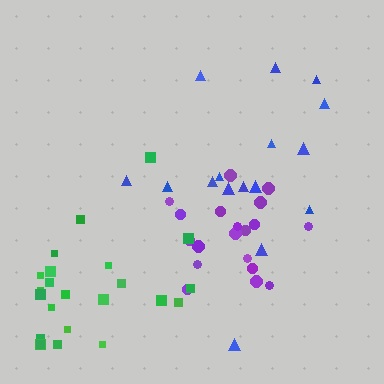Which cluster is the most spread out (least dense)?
Blue.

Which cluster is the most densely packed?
Purple.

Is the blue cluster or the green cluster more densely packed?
Green.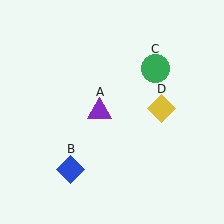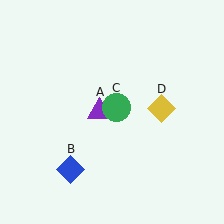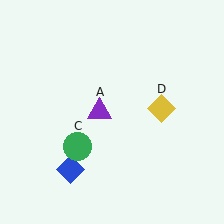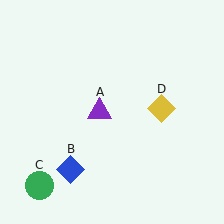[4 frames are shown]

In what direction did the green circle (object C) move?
The green circle (object C) moved down and to the left.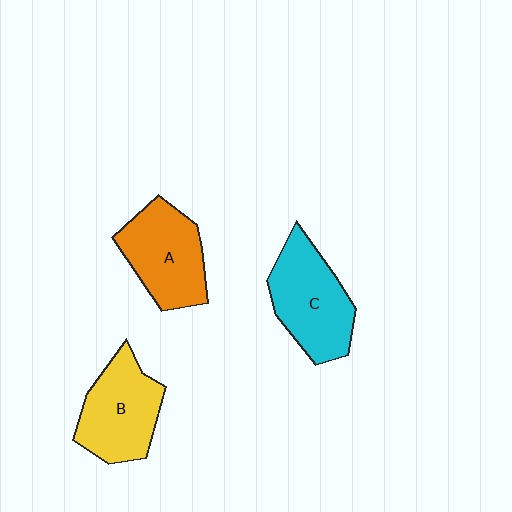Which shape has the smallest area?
Shape B (yellow).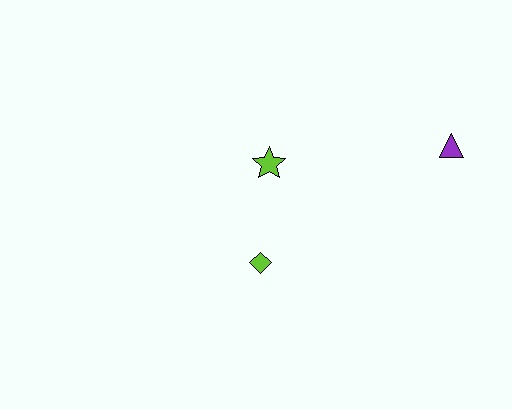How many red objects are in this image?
There are no red objects.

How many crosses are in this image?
There are no crosses.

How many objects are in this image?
There are 3 objects.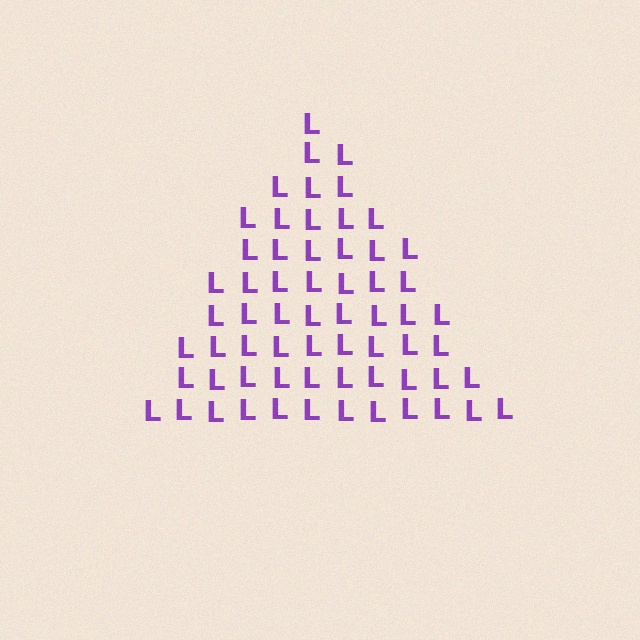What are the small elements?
The small elements are letter L's.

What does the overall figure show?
The overall figure shows a triangle.